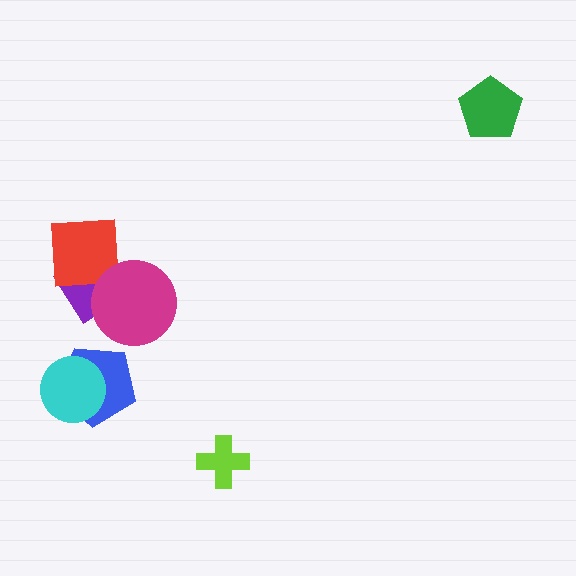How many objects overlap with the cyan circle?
1 object overlaps with the cyan circle.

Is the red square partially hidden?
Yes, it is partially covered by another shape.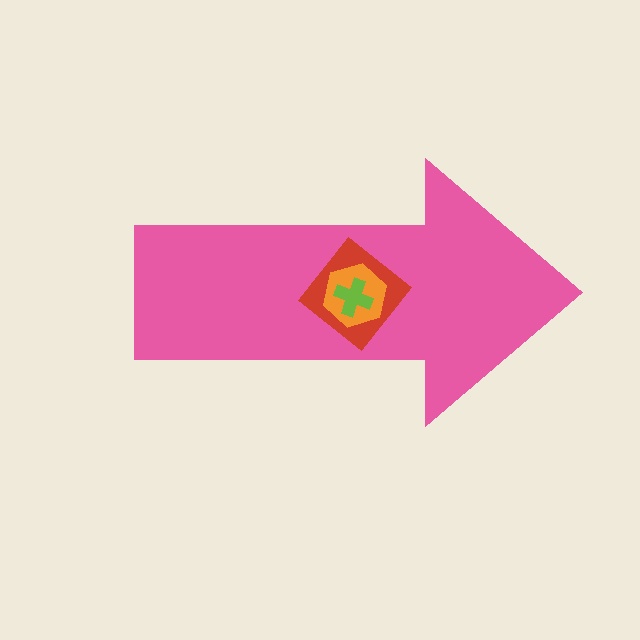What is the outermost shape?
The pink arrow.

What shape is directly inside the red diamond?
The orange hexagon.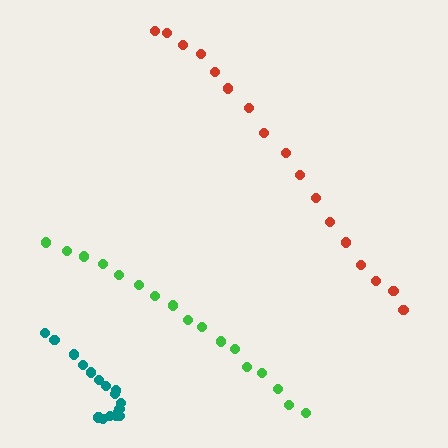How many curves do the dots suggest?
There are 3 distinct paths.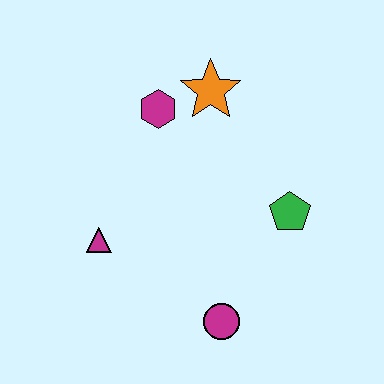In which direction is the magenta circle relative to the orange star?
The magenta circle is below the orange star.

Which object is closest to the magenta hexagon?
The orange star is closest to the magenta hexagon.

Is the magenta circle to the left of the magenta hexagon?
No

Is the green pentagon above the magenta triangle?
Yes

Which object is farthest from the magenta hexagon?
The magenta circle is farthest from the magenta hexagon.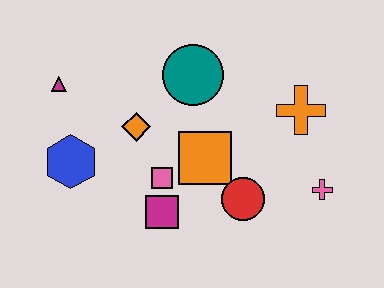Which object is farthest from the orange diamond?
The pink cross is farthest from the orange diamond.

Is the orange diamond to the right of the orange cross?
No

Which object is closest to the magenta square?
The pink square is closest to the magenta square.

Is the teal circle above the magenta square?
Yes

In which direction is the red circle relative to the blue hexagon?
The red circle is to the right of the blue hexagon.